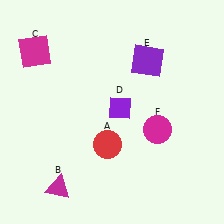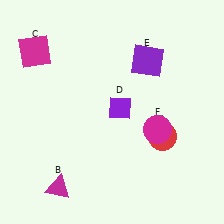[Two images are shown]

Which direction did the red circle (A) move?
The red circle (A) moved right.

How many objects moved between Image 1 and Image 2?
1 object moved between the two images.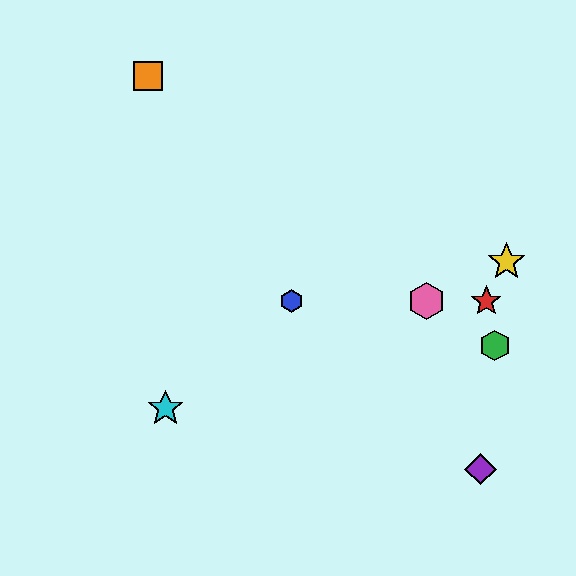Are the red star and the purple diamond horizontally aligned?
No, the red star is at y≈301 and the purple diamond is at y≈469.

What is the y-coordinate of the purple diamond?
The purple diamond is at y≈469.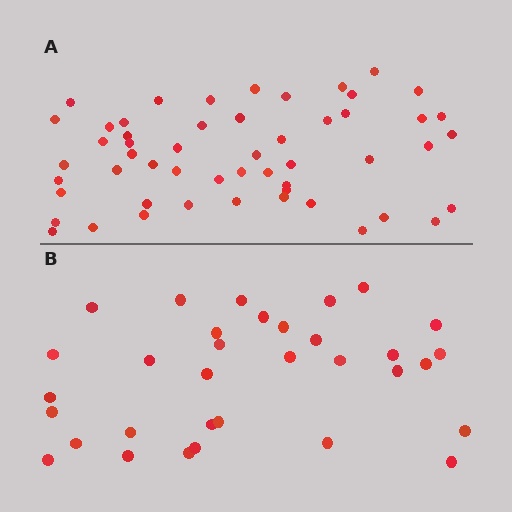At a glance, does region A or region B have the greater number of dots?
Region A (the top region) has more dots.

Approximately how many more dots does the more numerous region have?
Region A has approximately 20 more dots than region B.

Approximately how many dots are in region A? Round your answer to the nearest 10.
About 50 dots. (The exact count is 53, which rounds to 50.)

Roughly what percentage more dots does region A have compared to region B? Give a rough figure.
About 60% more.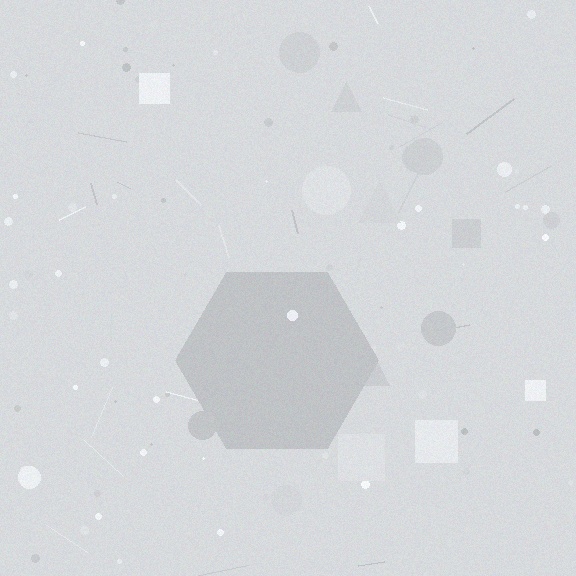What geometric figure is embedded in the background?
A hexagon is embedded in the background.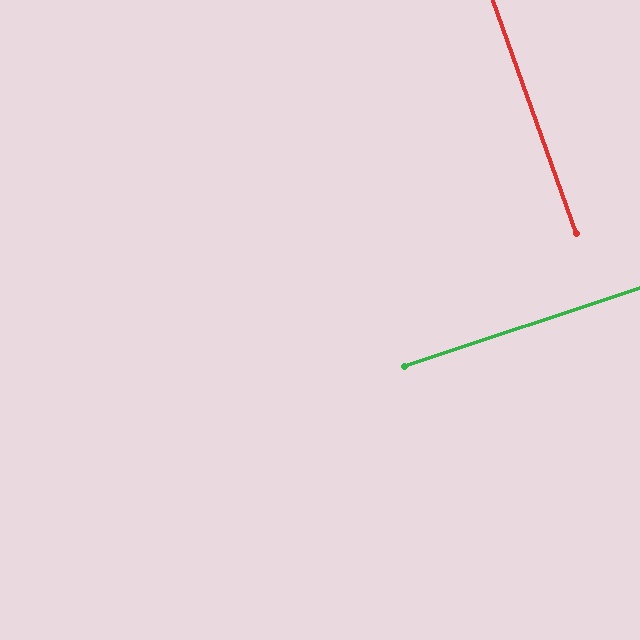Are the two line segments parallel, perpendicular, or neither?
Perpendicular — they meet at approximately 89°.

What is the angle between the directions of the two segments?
Approximately 89 degrees.